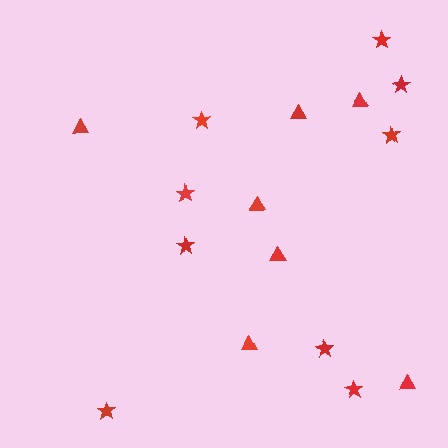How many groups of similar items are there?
There are 2 groups: one group of triangles (7) and one group of stars (9).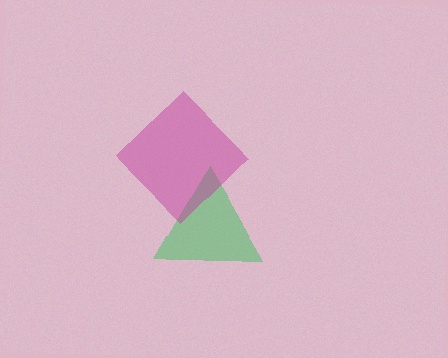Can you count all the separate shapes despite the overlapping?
Yes, there are 2 separate shapes.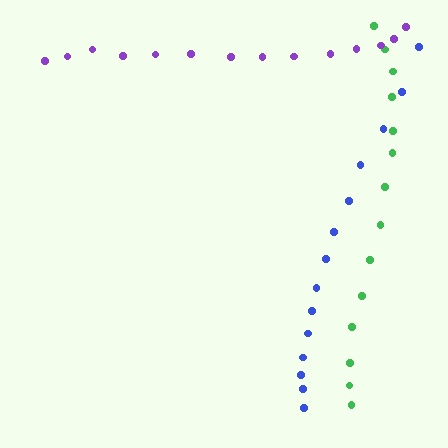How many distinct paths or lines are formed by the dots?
There are 3 distinct paths.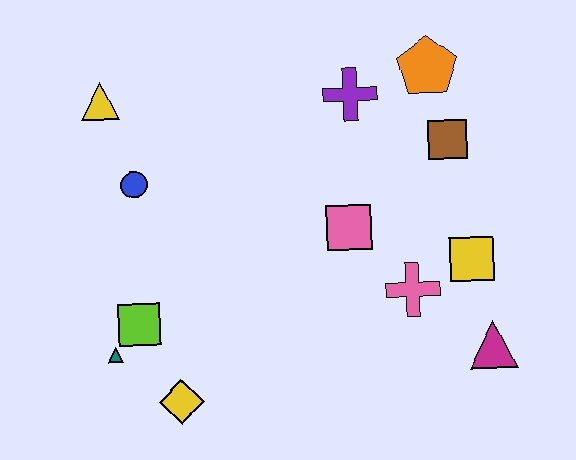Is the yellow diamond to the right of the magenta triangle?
No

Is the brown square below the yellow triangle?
Yes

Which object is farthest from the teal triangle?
The orange pentagon is farthest from the teal triangle.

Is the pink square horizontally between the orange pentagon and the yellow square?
No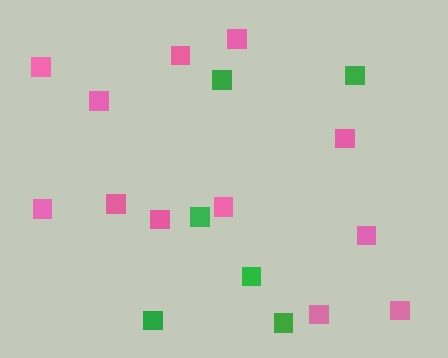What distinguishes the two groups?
There are 2 groups: one group of pink squares (12) and one group of green squares (6).